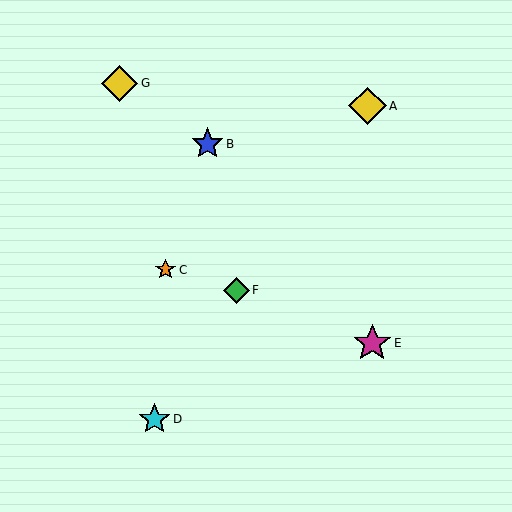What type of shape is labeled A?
Shape A is a yellow diamond.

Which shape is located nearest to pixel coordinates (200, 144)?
The blue star (labeled B) at (207, 144) is nearest to that location.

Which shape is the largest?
The magenta star (labeled E) is the largest.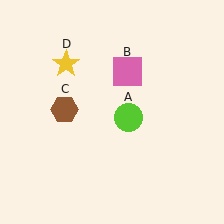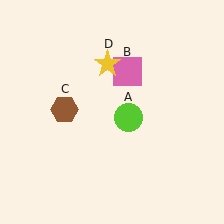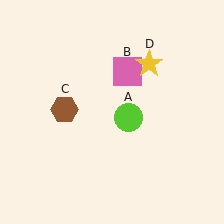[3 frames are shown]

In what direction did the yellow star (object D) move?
The yellow star (object D) moved right.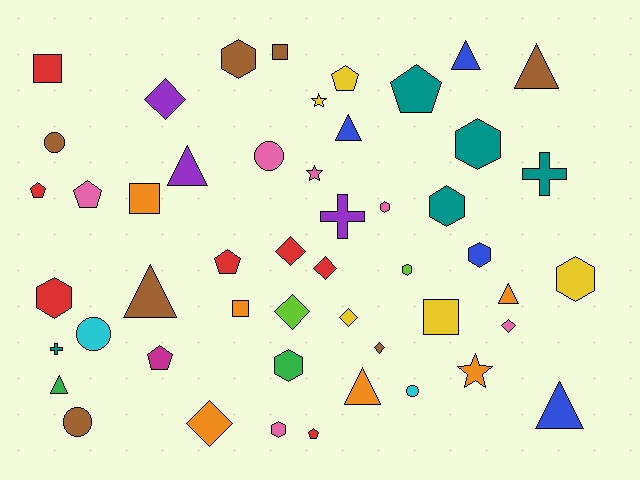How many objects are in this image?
There are 50 objects.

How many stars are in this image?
There are 3 stars.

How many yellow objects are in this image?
There are 5 yellow objects.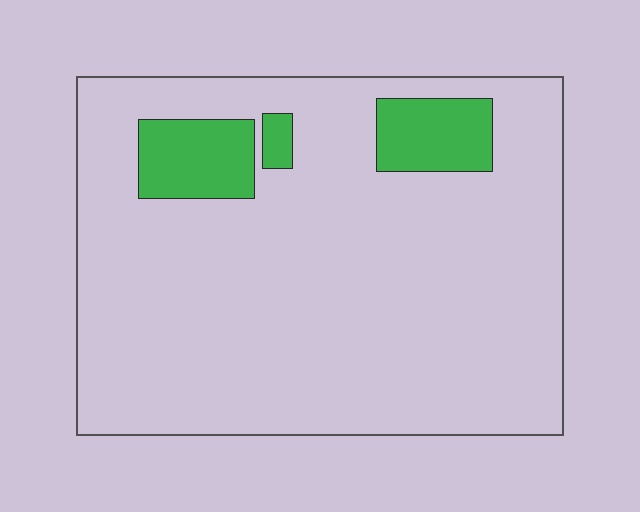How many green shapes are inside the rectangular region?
3.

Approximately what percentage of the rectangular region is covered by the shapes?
Approximately 10%.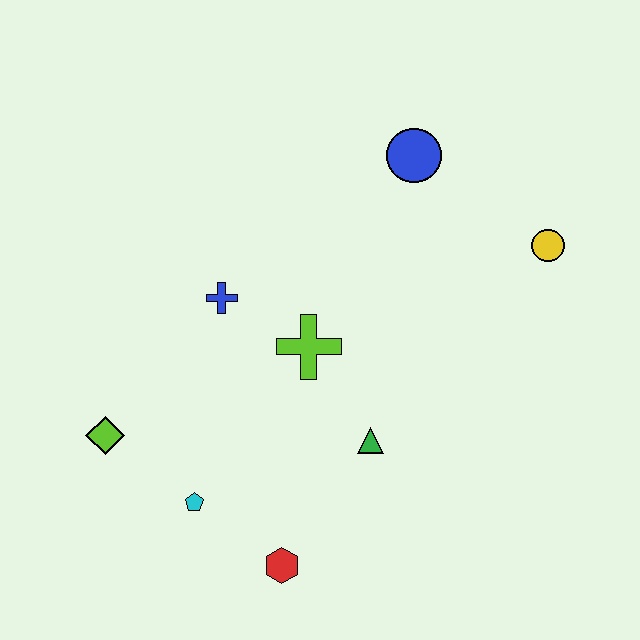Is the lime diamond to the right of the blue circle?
No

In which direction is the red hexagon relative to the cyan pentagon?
The red hexagon is to the right of the cyan pentagon.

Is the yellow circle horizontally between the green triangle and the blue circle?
No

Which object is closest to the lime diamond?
The cyan pentagon is closest to the lime diamond.